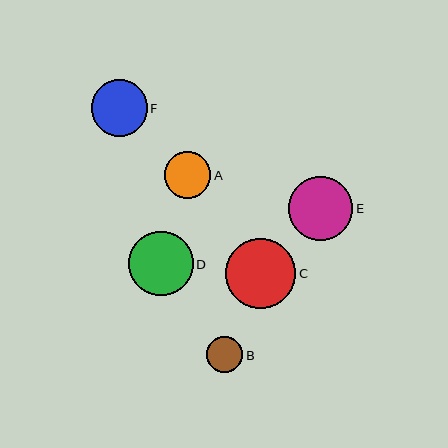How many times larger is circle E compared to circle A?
Circle E is approximately 1.4 times the size of circle A.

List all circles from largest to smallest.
From largest to smallest: C, D, E, F, A, B.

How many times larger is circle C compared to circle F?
Circle C is approximately 1.2 times the size of circle F.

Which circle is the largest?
Circle C is the largest with a size of approximately 70 pixels.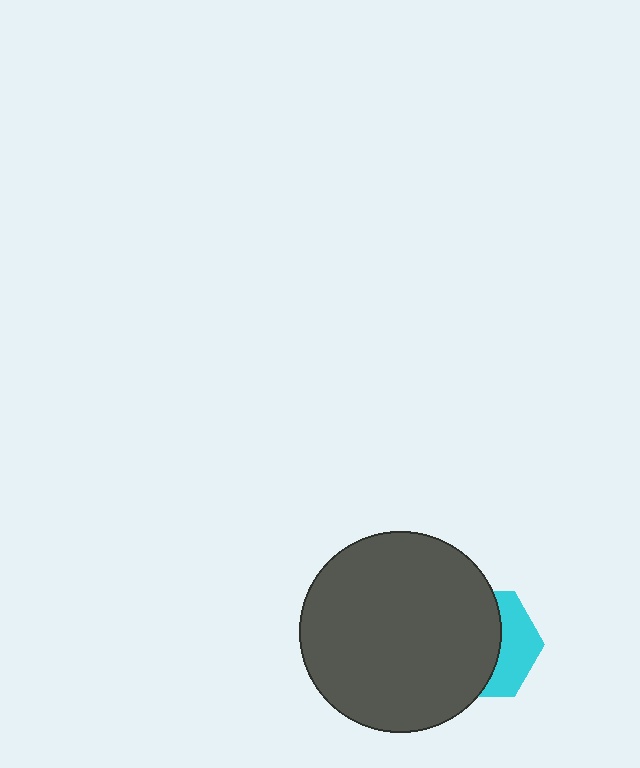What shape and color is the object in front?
The object in front is a dark gray circle.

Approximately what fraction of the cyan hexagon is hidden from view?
Roughly 63% of the cyan hexagon is hidden behind the dark gray circle.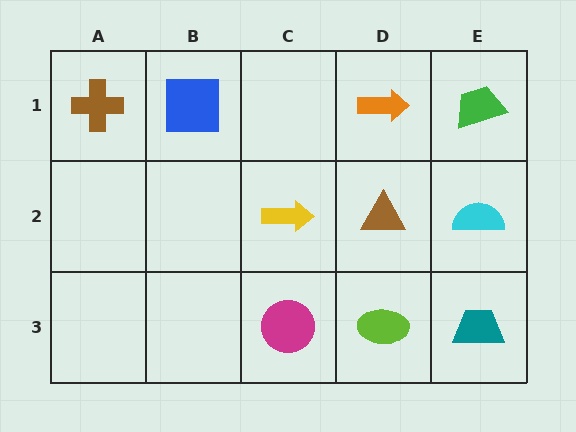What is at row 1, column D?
An orange arrow.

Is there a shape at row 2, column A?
No, that cell is empty.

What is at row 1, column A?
A brown cross.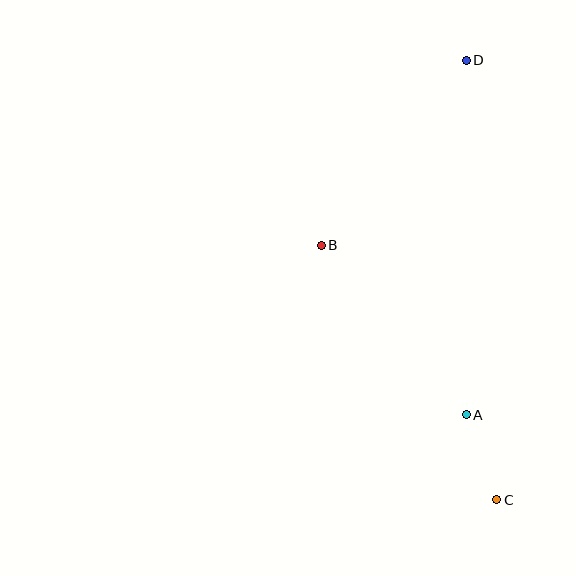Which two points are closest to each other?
Points A and C are closest to each other.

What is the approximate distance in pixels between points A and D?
The distance between A and D is approximately 355 pixels.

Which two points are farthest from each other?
Points C and D are farthest from each other.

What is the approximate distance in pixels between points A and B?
The distance between A and B is approximately 223 pixels.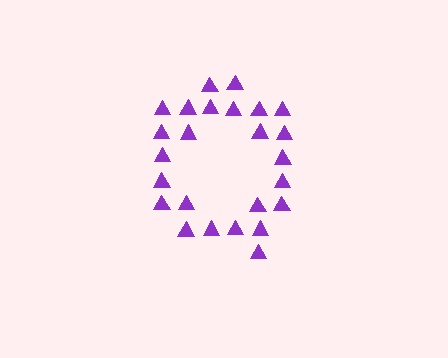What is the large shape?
The large shape is the letter Q.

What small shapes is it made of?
It is made of small triangles.